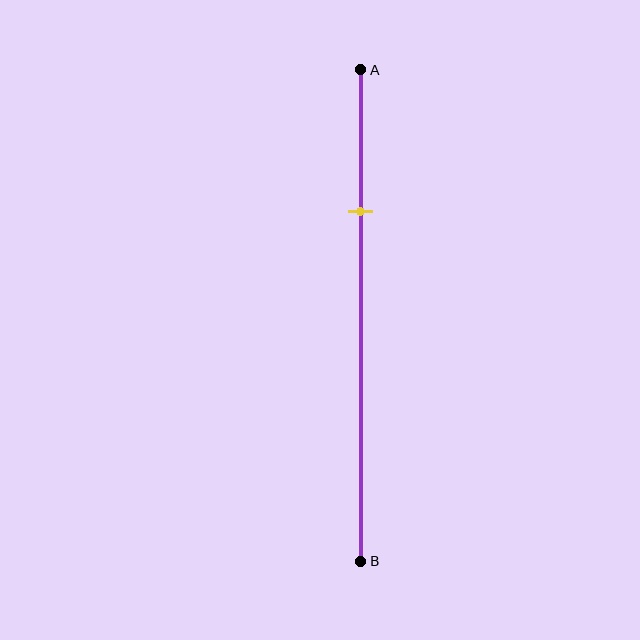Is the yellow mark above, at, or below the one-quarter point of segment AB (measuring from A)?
The yellow mark is below the one-quarter point of segment AB.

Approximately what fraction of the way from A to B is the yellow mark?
The yellow mark is approximately 30% of the way from A to B.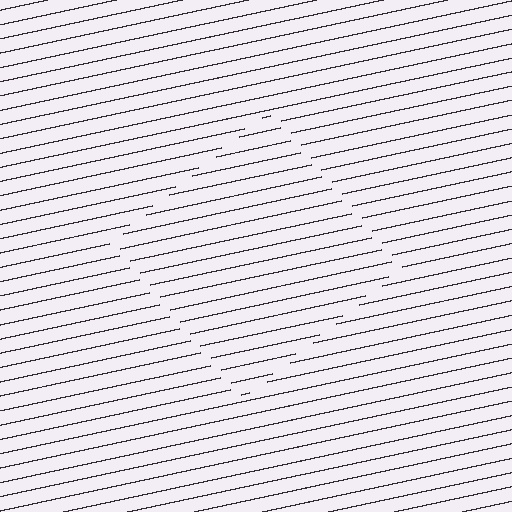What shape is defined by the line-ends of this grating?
An illusory square. The interior of the shape contains the same grating, shifted by half a period — the contour is defined by the phase discontinuity where line-ends from the inner and outer gratings abut.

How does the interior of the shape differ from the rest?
The interior of the shape contains the same grating, shifted by half a period — the contour is defined by the phase discontinuity where line-ends from the inner and outer gratings abut.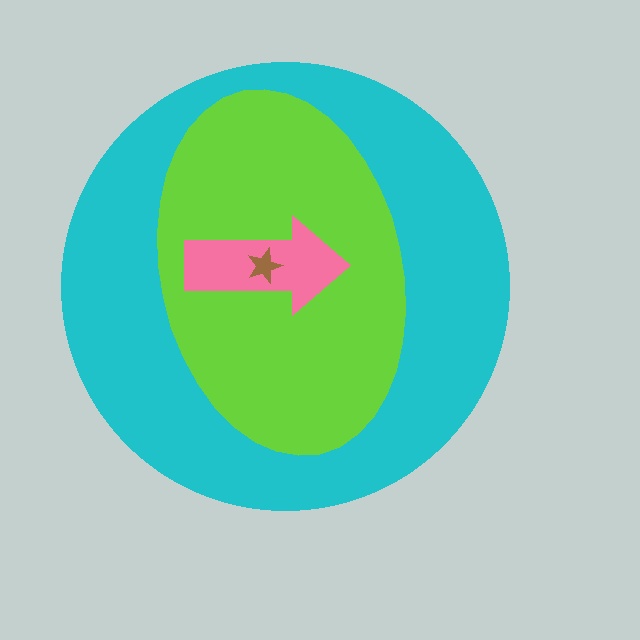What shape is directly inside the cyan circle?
The lime ellipse.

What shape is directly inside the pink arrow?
The brown star.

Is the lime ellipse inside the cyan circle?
Yes.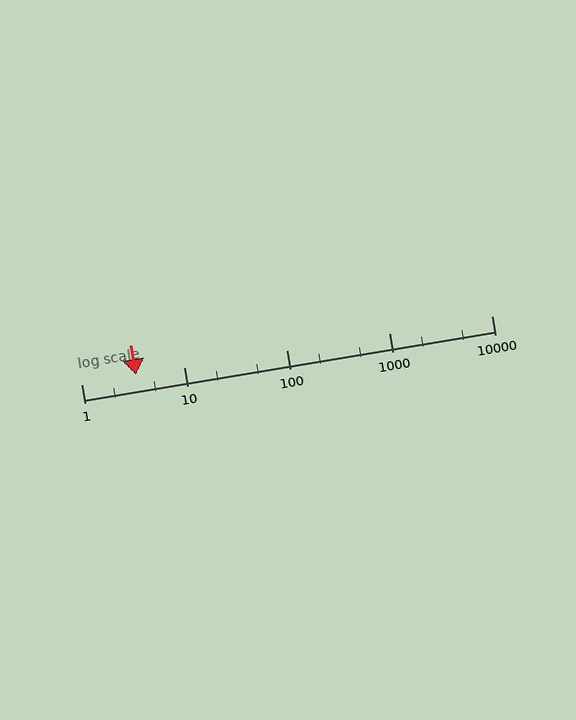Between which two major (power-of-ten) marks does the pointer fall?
The pointer is between 1 and 10.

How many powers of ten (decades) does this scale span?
The scale spans 4 decades, from 1 to 10000.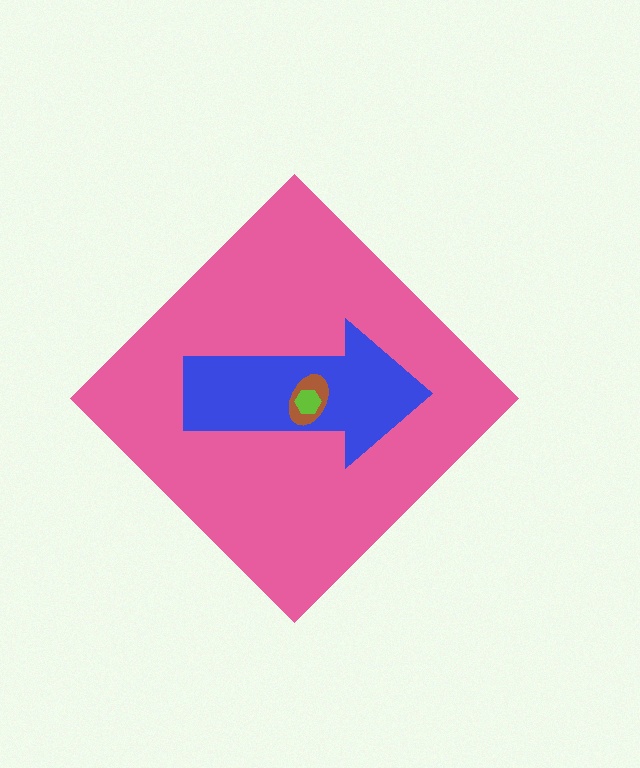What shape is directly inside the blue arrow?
The brown ellipse.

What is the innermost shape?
The lime hexagon.